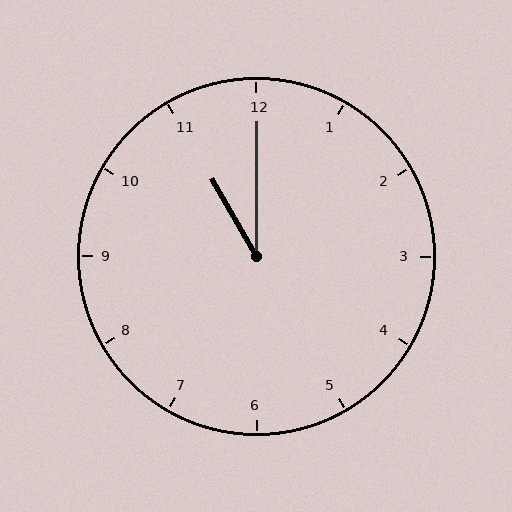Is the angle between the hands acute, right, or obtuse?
It is acute.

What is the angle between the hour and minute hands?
Approximately 30 degrees.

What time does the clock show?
11:00.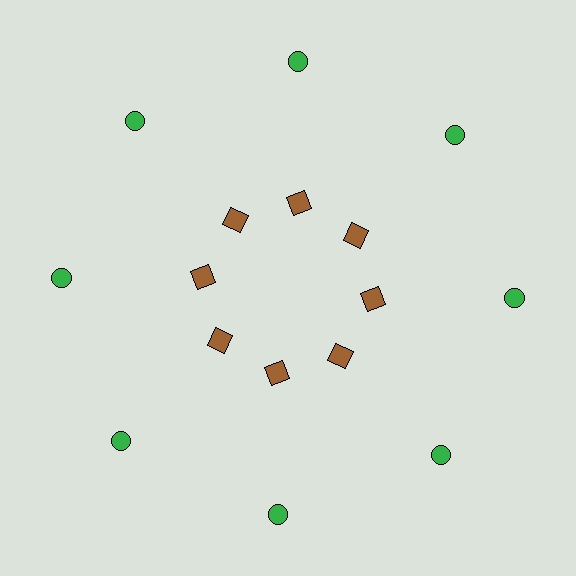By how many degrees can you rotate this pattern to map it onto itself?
The pattern maps onto itself every 45 degrees of rotation.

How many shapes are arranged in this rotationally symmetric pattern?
There are 16 shapes, arranged in 8 groups of 2.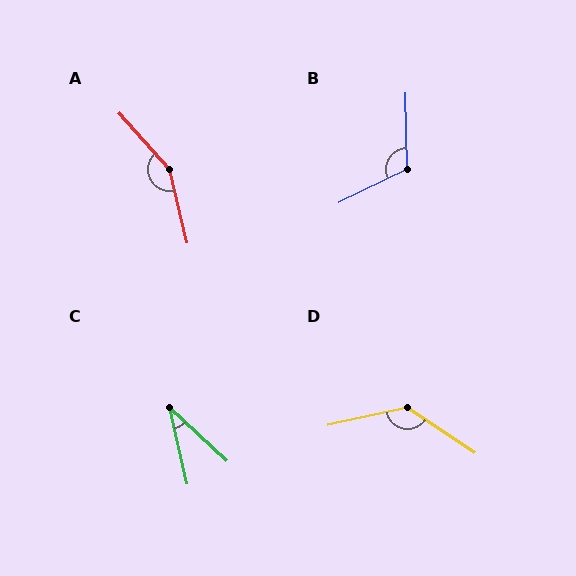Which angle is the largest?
A, at approximately 152 degrees.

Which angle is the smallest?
C, at approximately 34 degrees.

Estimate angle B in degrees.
Approximately 115 degrees.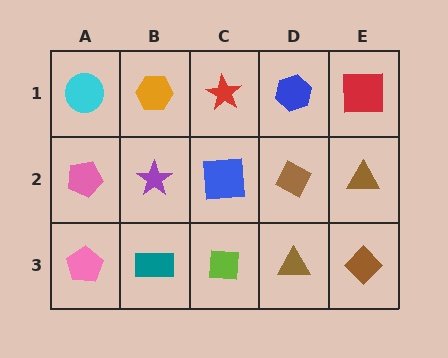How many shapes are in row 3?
5 shapes.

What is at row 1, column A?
A cyan circle.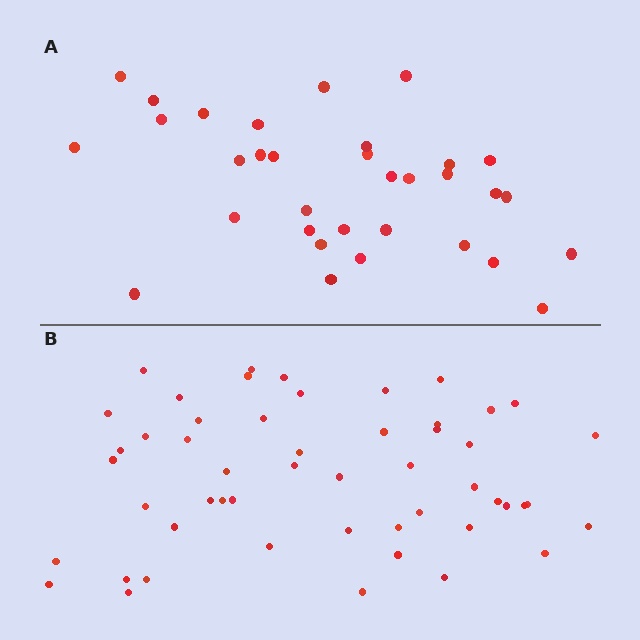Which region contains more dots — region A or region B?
Region B (the bottom region) has more dots.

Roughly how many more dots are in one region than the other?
Region B has approximately 20 more dots than region A.